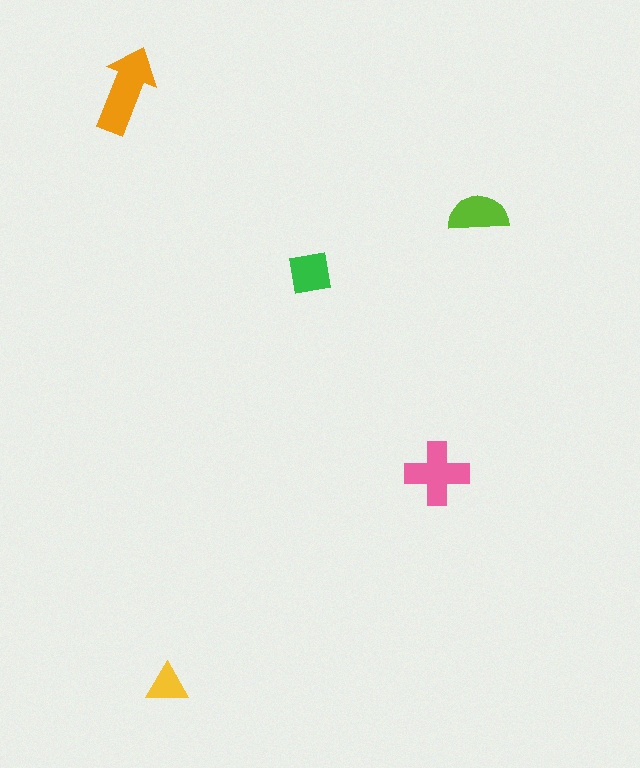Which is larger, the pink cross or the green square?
The pink cross.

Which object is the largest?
The orange arrow.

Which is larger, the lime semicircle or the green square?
The lime semicircle.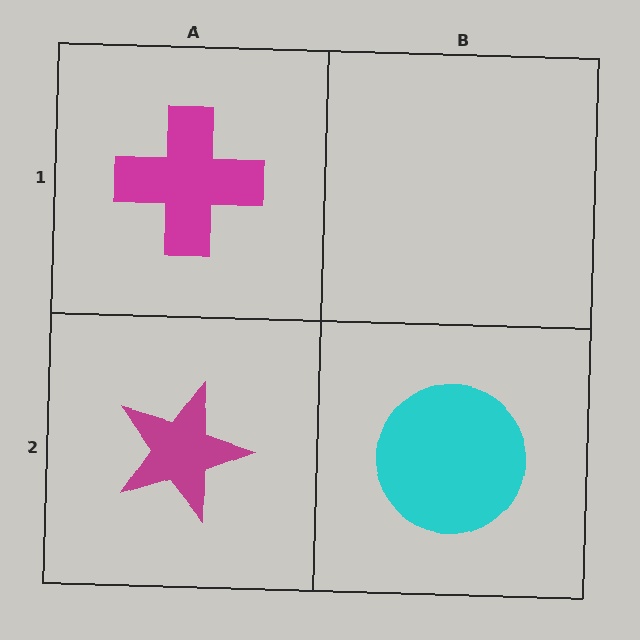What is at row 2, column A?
A magenta star.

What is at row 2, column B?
A cyan circle.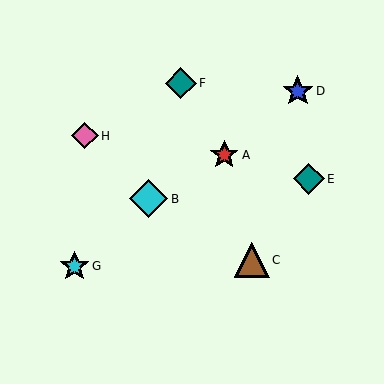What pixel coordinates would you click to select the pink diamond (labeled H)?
Click at (85, 136) to select the pink diamond H.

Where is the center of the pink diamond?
The center of the pink diamond is at (85, 136).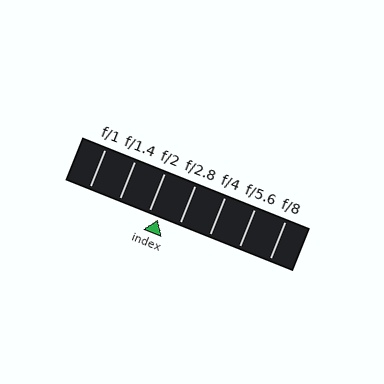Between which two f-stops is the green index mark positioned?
The index mark is between f/2 and f/2.8.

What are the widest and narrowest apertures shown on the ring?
The widest aperture shown is f/1 and the narrowest is f/8.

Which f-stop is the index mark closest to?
The index mark is closest to f/2.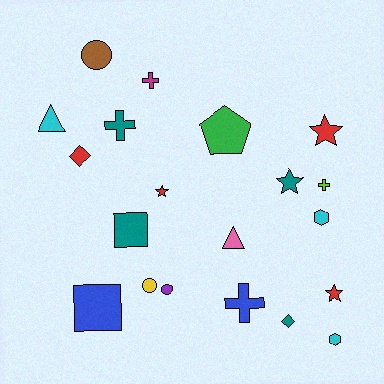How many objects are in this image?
There are 20 objects.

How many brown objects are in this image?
There is 1 brown object.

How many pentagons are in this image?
There is 1 pentagon.